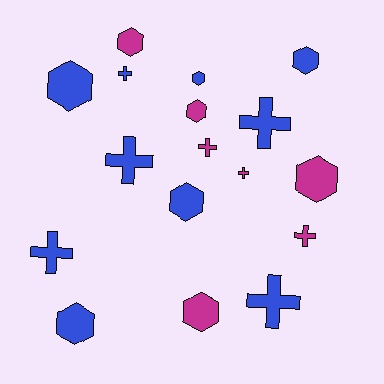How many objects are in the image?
There are 17 objects.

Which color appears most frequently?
Blue, with 10 objects.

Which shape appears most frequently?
Hexagon, with 9 objects.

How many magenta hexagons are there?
There are 4 magenta hexagons.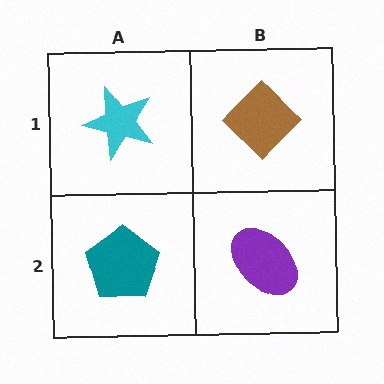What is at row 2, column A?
A teal pentagon.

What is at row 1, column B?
A brown diamond.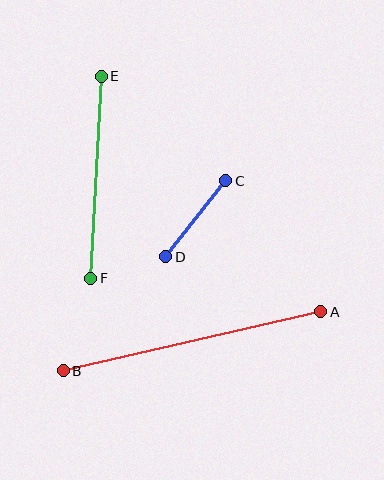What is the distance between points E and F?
The distance is approximately 202 pixels.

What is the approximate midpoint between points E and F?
The midpoint is at approximately (96, 177) pixels.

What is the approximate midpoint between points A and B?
The midpoint is at approximately (192, 341) pixels.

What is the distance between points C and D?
The distance is approximately 97 pixels.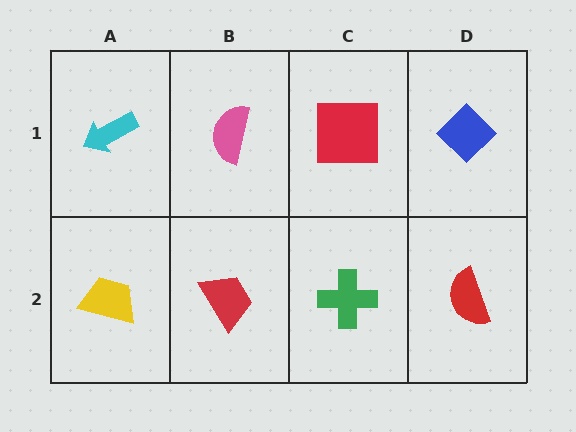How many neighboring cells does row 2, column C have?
3.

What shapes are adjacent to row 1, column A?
A yellow trapezoid (row 2, column A), a pink semicircle (row 1, column B).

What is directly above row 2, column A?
A cyan arrow.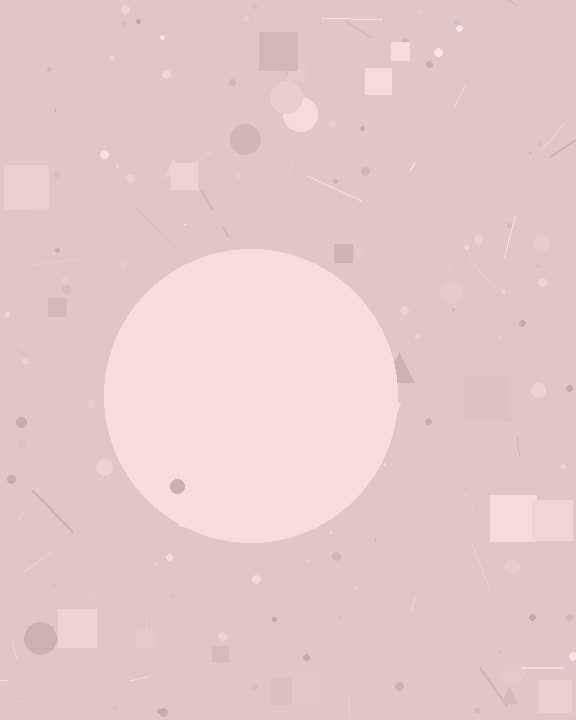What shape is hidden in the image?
A circle is hidden in the image.